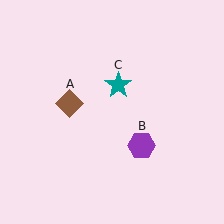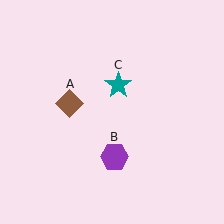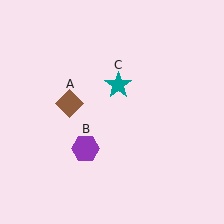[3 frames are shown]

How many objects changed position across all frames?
1 object changed position: purple hexagon (object B).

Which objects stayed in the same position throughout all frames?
Brown diamond (object A) and teal star (object C) remained stationary.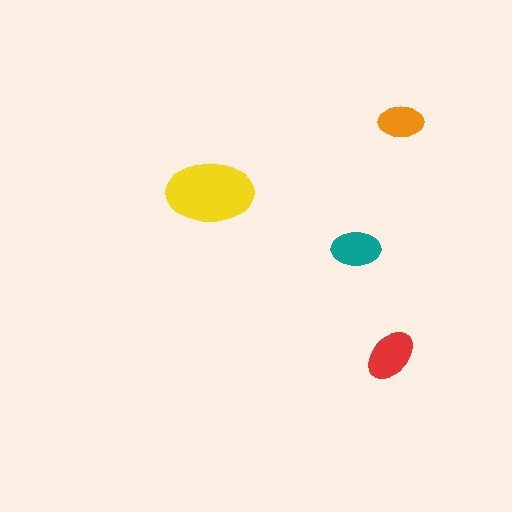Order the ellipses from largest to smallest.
the yellow one, the red one, the teal one, the orange one.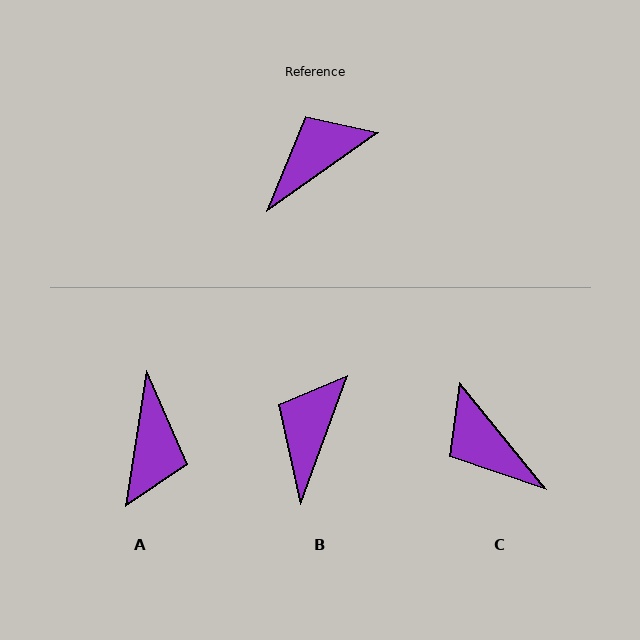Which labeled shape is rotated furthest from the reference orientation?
A, about 134 degrees away.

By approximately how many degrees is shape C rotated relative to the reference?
Approximately 94 degrees counter-clockwise.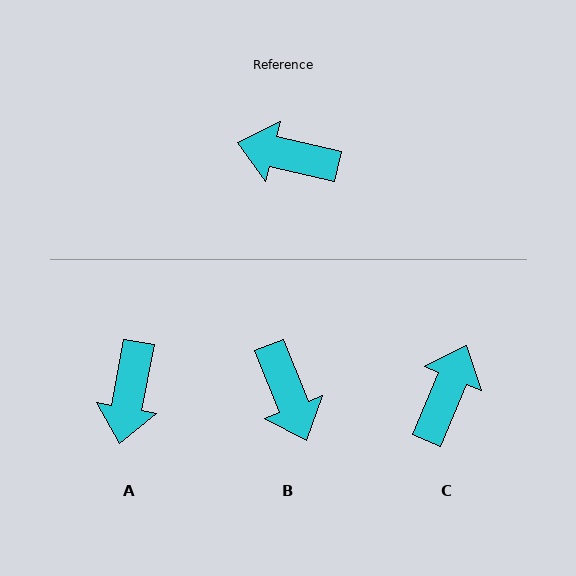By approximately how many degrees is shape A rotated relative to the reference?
Approximately 92 degrees counter-clockwise.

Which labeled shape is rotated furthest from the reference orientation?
B, about 124 degrees away.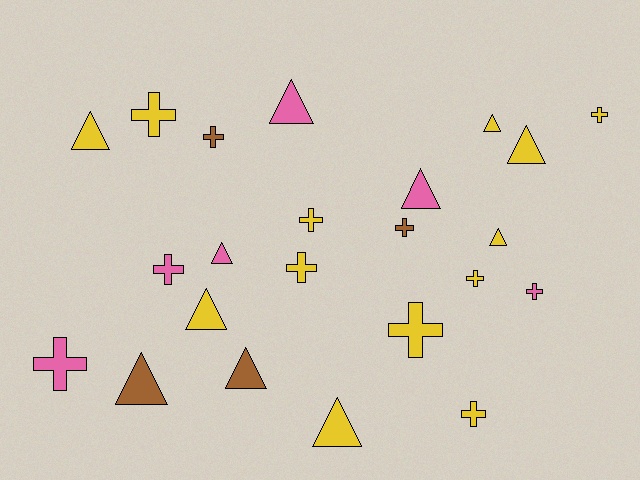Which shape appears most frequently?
Cross, with 12 objects.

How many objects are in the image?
There are 23 objects.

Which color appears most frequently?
Yellow, with 13 objects.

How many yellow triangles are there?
There are 6 yellow triangles.